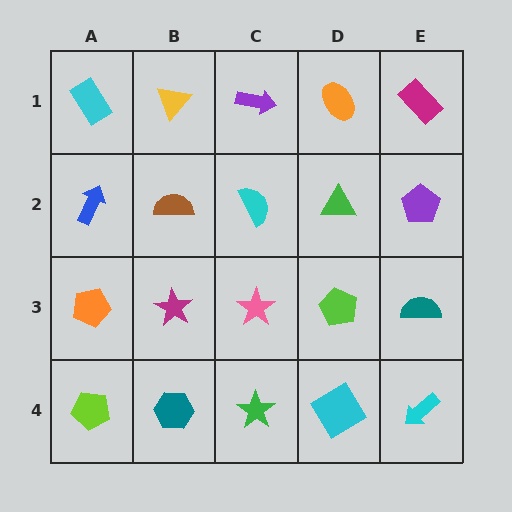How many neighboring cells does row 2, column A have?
3.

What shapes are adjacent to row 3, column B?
A brown semicircle (row 2, column B), a teal hexagon (row 4, column B), an orange pentagon (row 3, column A), a pink star (row 3, column C).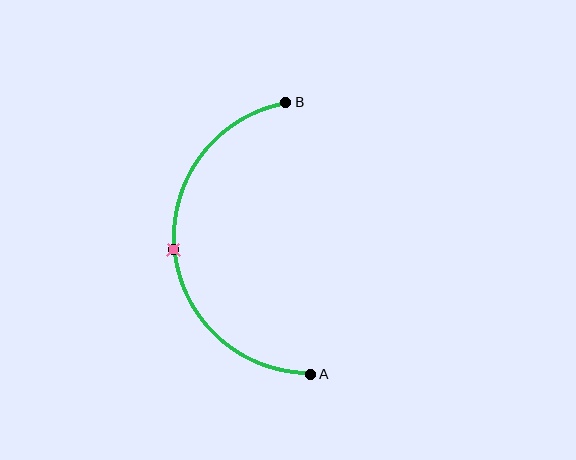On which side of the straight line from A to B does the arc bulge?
The arc bulges to the left of the straight line connecting A and B.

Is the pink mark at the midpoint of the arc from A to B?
Yes. The pink mark lies on the arc at equal arc-length from both A and B — it is the arc midpoint.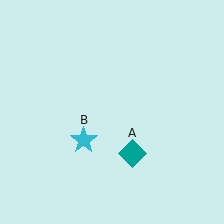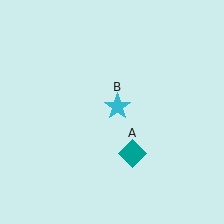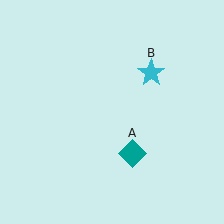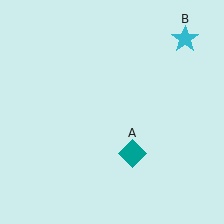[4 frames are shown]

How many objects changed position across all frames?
1 object changed position: cyan star (object B).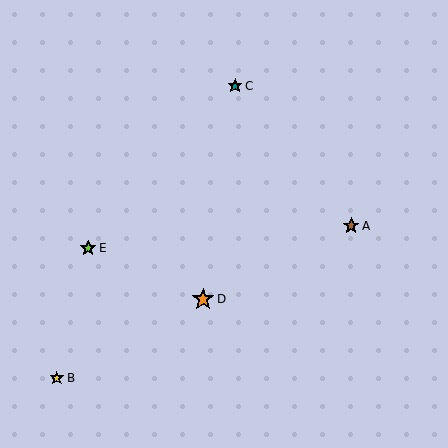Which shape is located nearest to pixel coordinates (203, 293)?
The orange star (labeled D) at (203, 299) is nearest to that location.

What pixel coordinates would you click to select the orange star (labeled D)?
Click at (203, 299) to select the orange star D.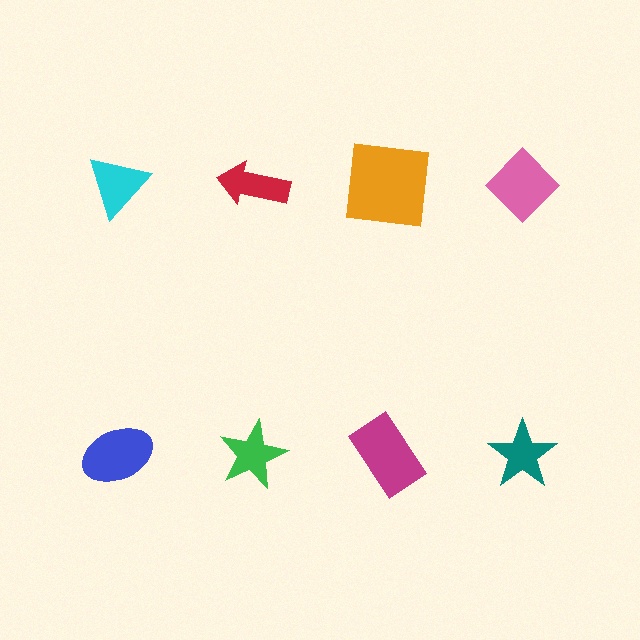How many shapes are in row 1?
4 shapes.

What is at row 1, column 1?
A cyan triangle.